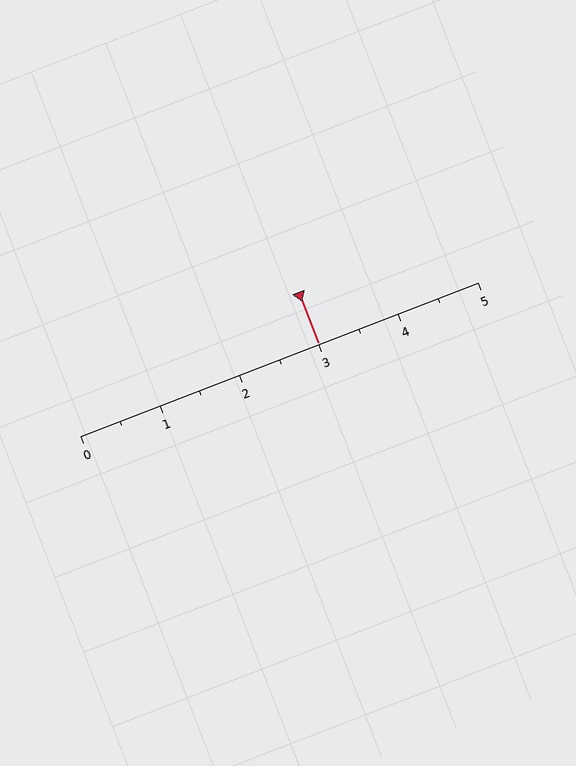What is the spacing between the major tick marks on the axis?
The major ticks are spaced 1 apart.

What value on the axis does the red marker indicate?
The marker indicates approximately 3.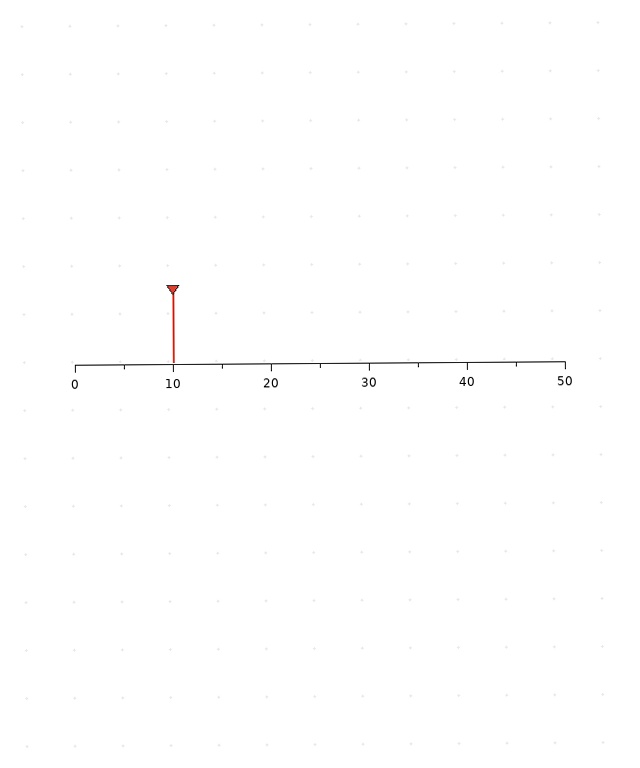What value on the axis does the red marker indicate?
The marker indicates approximately 10.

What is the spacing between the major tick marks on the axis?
The major ticks are spaced 10 apart.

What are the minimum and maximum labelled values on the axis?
The axis runs from 0 to 50.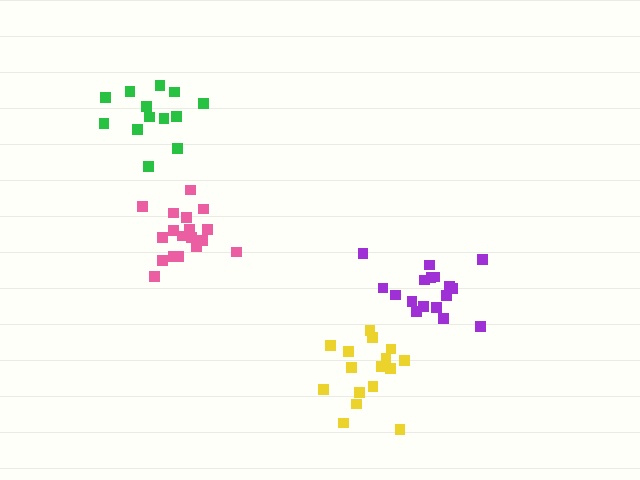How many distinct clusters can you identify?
There are 4 distinct clusters.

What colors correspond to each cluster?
The clusters are colored: green, purple, pink, yellow.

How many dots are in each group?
Group 1: 13 dots, Group 2: 17 dots, Group 3: 18 dots, Group 4: 16 dots (64 total).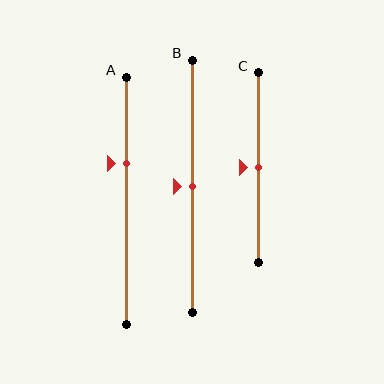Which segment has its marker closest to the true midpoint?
Segment B has its marker closest to the true midpoint.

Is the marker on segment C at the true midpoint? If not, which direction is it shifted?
Yes, the marker on segment C is at the true midpoint.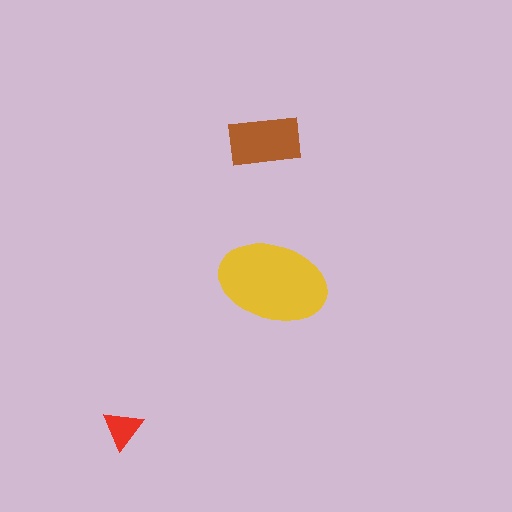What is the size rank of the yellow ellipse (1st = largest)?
1st.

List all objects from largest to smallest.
The yellow ellipse, the brown rectangle, the red triangle.